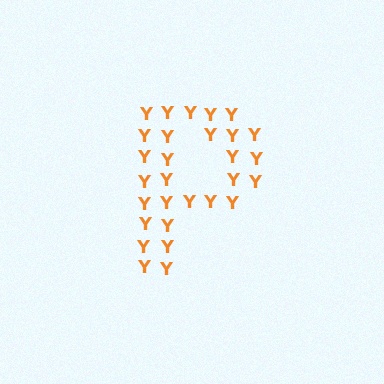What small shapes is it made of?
It is made of small letter Y's.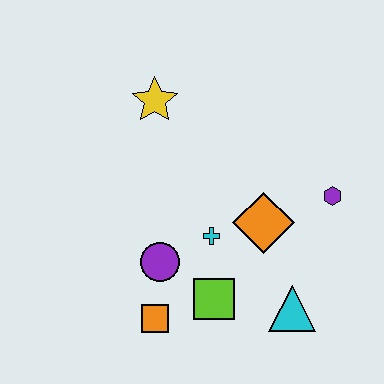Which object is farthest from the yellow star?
The cyan triangle is farthest from the yellow star.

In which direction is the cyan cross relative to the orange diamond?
The cyan cross is to the left of the orange diamond.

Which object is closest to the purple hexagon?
The orange diamond is closest to the purple hexagon.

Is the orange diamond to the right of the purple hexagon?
No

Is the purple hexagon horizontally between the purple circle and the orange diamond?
No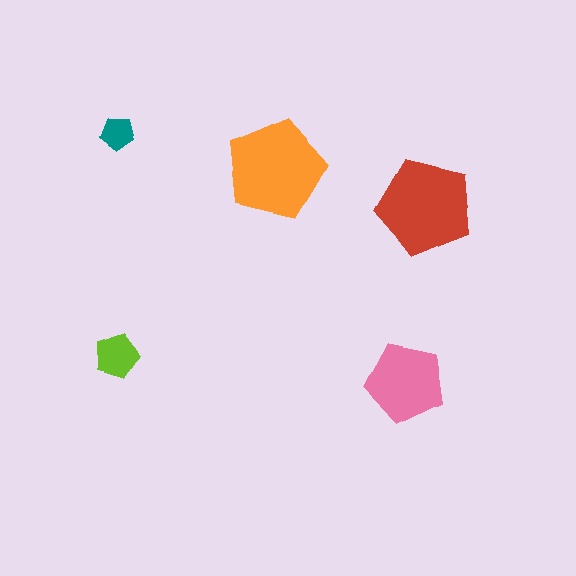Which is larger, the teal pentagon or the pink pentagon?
The pink one.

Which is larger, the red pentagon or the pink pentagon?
The red one.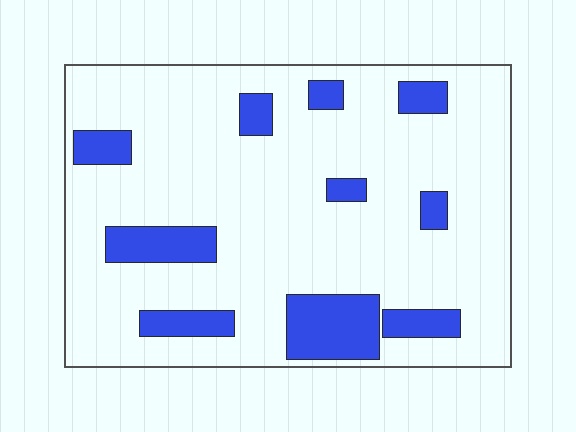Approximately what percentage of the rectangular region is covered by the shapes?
Approximately 15%.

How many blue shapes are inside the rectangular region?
10.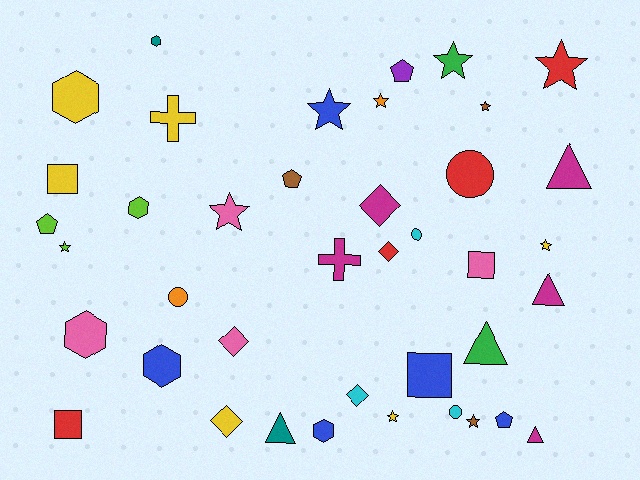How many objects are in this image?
There are 40 objects.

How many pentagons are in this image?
There are 4 pentagons.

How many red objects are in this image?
There are 4 red objects.